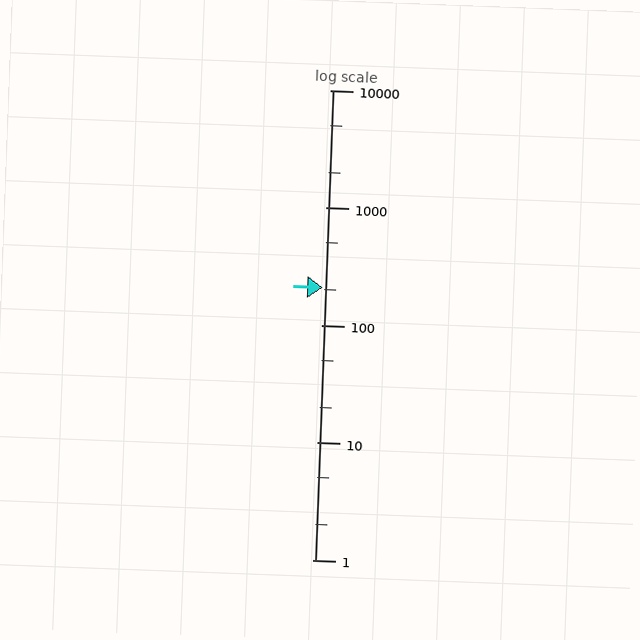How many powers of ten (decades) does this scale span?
The scale spans 4 decades, from 1 to 10000.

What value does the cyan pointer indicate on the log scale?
The pointer indicates approximately 210.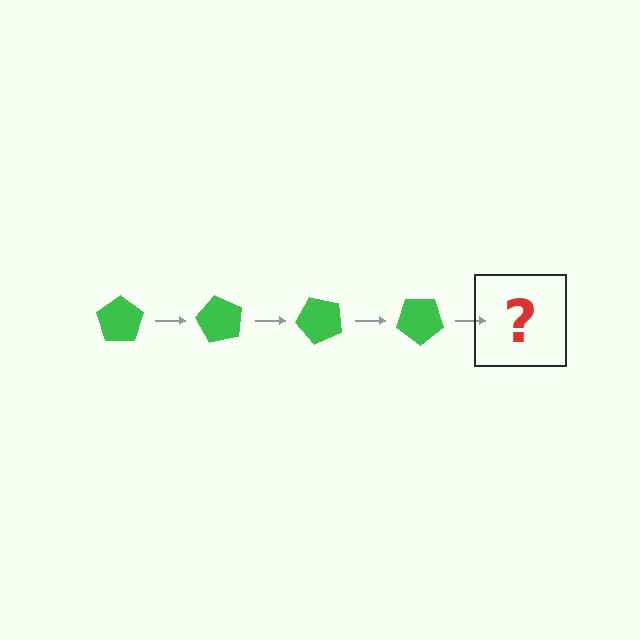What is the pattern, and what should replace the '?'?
The pattern is that the pentagon rotates 60 degrees each step. The '?' should be a green pentagon rotated 240 degrees.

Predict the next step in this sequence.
The next step is a green pentagon rotated 240 degrees.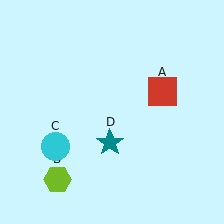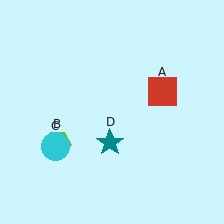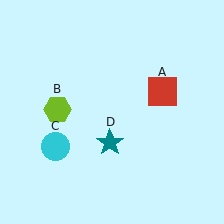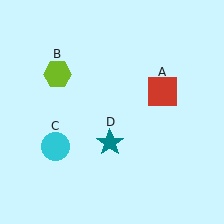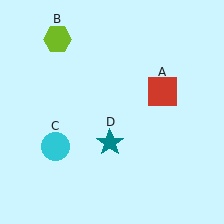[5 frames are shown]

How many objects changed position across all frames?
1 object changed position: lime hexagon (object B).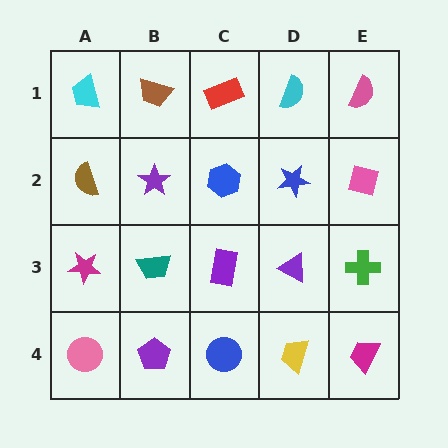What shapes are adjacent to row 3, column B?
A purple star (row 2, column B), a purple pentagon (row 4, column B), a magenta star (row 3, column A), a purple rectangle (row 3, column C).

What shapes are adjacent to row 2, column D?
A cyan semicircle (row 1, column D), a purple triangle (row 3, column D), a blue hexagon (row 2, column C), a pink square (row 2, column E).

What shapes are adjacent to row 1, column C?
A blue hexagon (row 2, column C), a brown trapezoid (row 1, column B), a cyan semicircle (row 1, column D).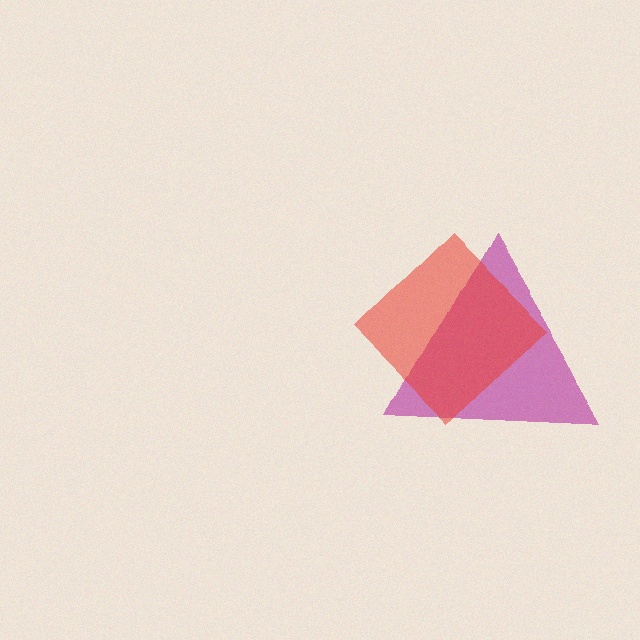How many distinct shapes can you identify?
There are 2 distinct shapes: a magenta triangle, a red diamond.